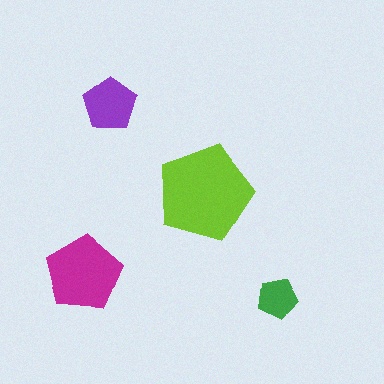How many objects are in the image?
There are 4 objects in the image.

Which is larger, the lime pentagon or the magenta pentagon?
The lime one.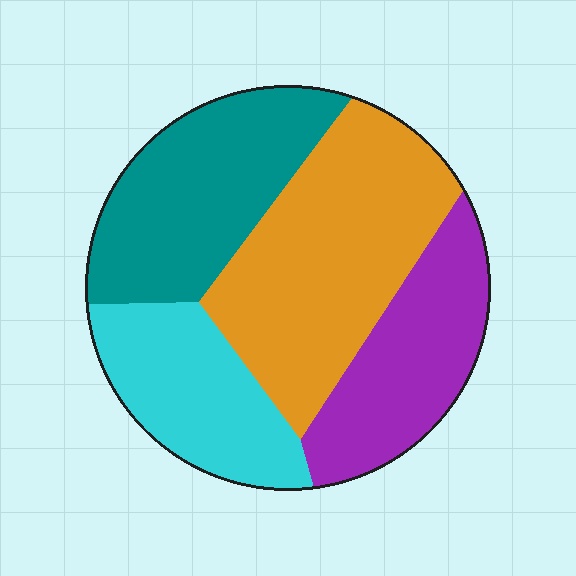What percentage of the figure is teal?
Teal takes up about one quarter (1/4) of the figure.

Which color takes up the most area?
Orange, at roughly 35%.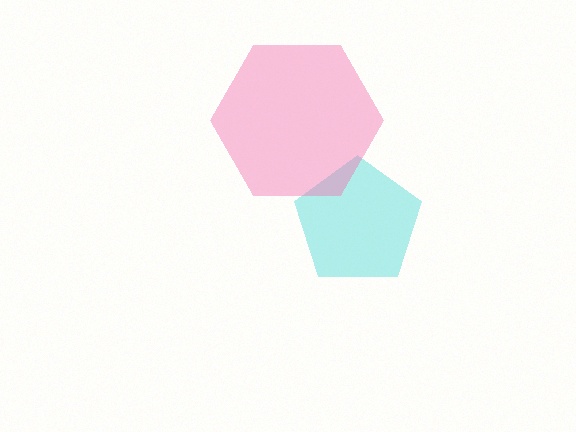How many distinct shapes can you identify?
There are 2 distinct shapes: a cyan pentagon, a pink hexagon.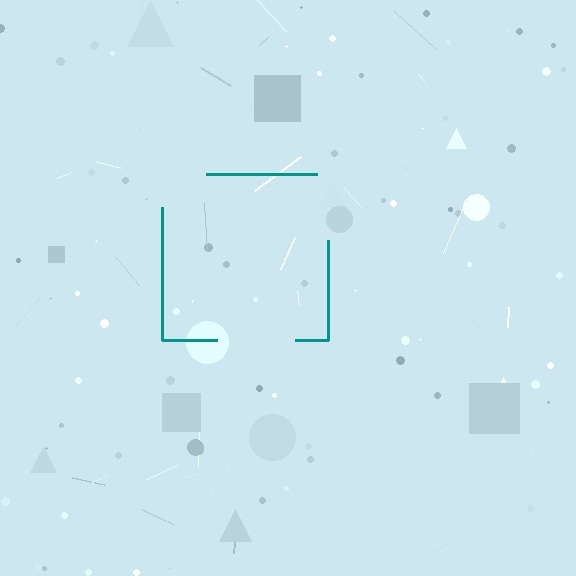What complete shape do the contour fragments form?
The contour fragments form a square.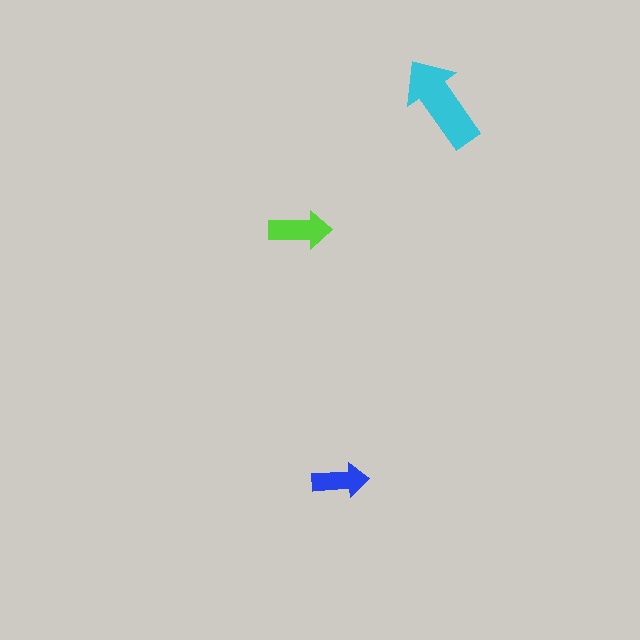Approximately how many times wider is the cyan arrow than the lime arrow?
About 1.5 times wider.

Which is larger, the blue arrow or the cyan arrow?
The cyan one.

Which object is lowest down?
The blue arrow is bottommost.